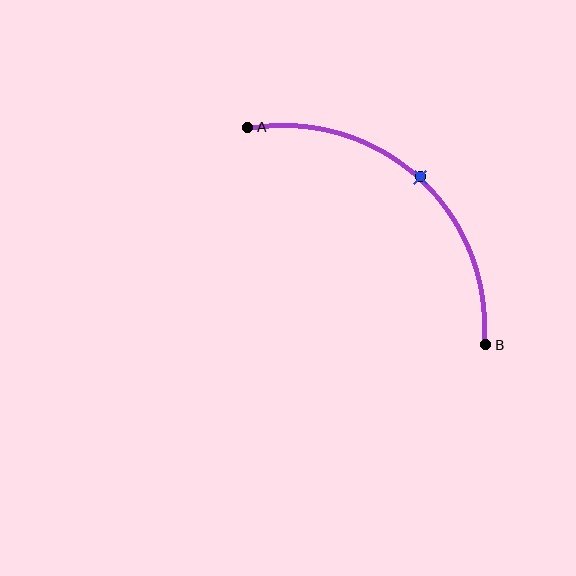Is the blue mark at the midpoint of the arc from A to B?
Yes. The blue mark lies on the arc at equal arc-length from both A and B — it is the arc midpoint.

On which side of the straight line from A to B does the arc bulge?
The arc bulges above and to the right of the straight line connecting A and B.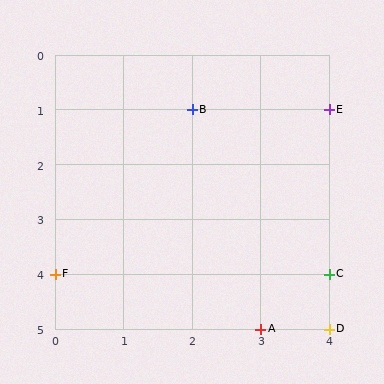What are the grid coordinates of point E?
Point E is at grid coordinates (4, 1).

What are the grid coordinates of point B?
Point B is at grid coordinates (2, 1).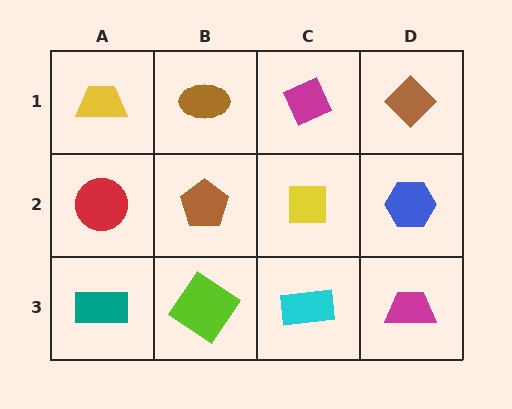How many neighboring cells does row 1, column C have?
3.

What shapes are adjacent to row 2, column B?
A brown ellipse (row 1, column B), a lime diamond (row 3, column B), a red circle (row 2, column A), a yellow square (row 2, column C).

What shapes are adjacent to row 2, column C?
A magenta diamond (row 1, column C), a cyan rectangle (row 3, column C), a brown pentagon (row 2, column B), a blue hexagon (row 2, column D).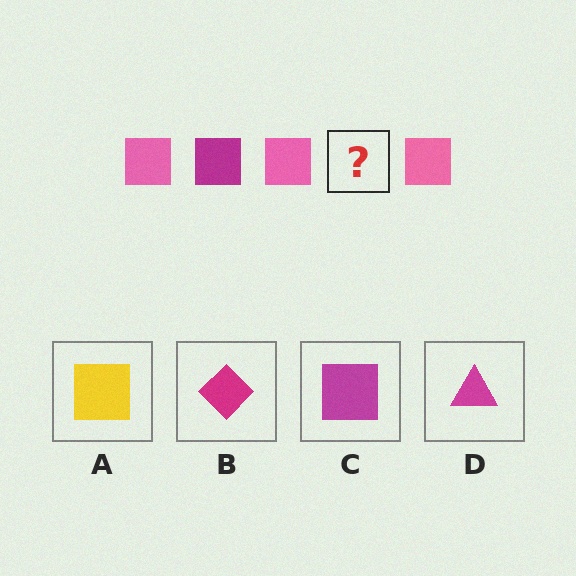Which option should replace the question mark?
Option C.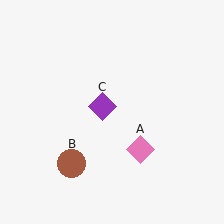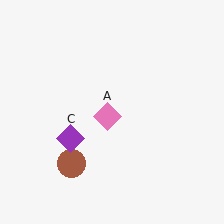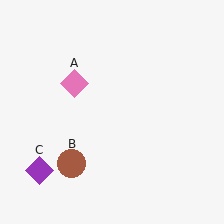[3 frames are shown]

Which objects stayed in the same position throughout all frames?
Brown circle (object B) remained stationary.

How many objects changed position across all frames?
2 objects changed position: pink diamond (object A), purple diamond (object C).